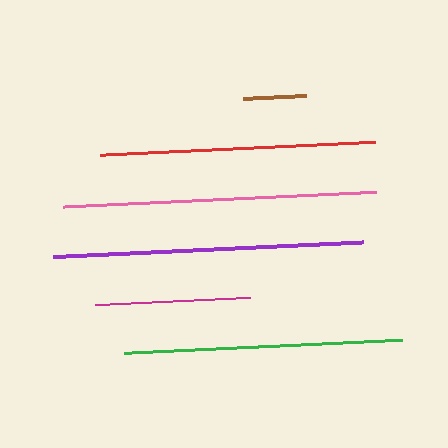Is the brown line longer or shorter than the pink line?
The pink line is longer than the brown line.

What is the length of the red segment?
The red segment is approximately 276 pixels long.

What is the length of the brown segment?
The brown segment is approximately 63 pixels long.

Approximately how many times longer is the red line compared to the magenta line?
The red line is approximately 1.8 times the length of the magenta line.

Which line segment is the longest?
The pink line is the longest at approximately 313 pixels.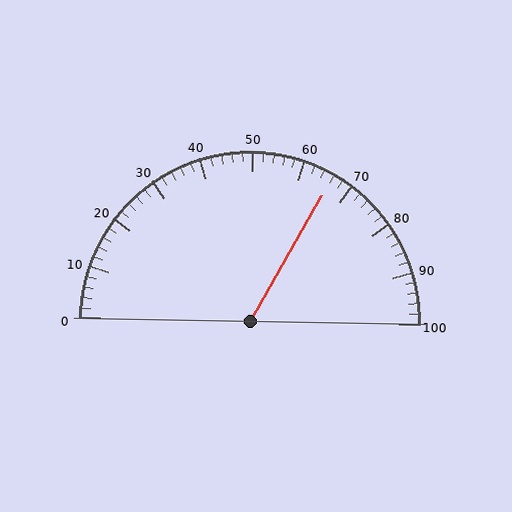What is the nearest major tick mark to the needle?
The nearest major tick mark is 70.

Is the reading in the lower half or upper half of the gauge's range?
The reading is in the upper half of the range (0 to 100).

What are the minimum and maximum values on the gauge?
The gauge ranges from 0 to 100.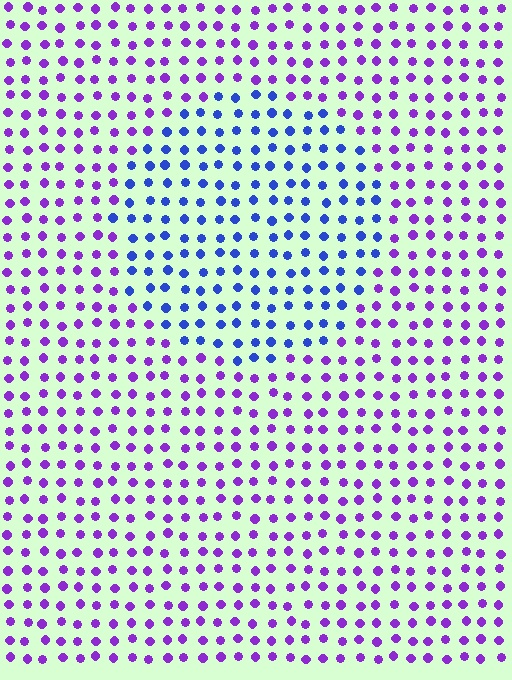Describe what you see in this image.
The image is filled with small purple elements in a uniform arrangement. A circle-shaped region is visible where the elements are tinted to a slightly different hue, forming a subtle color boundary.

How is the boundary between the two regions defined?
The boundary is defined purely by a slight shift in hue (about 47 degrees). Spacing, size, and orientation are identical on both sides.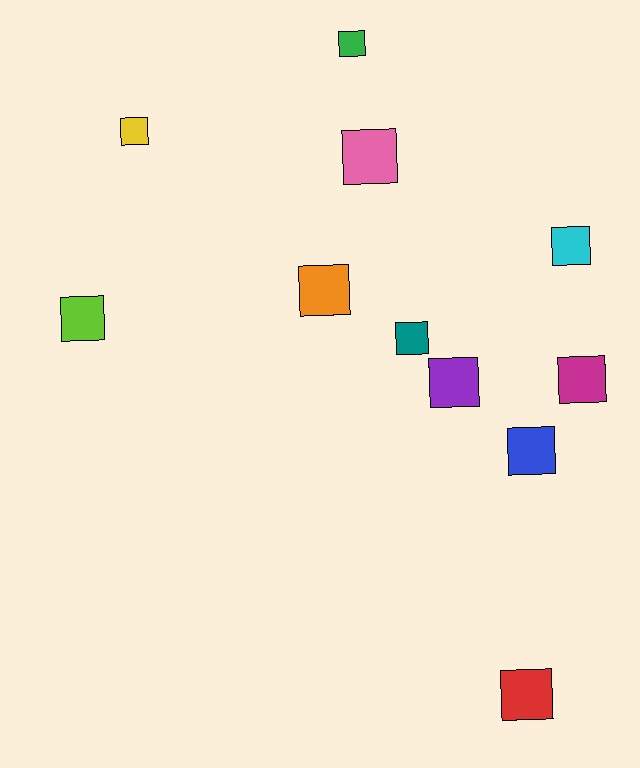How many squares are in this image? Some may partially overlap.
There are 11 squares.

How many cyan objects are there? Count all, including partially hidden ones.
There is 1 cyan object.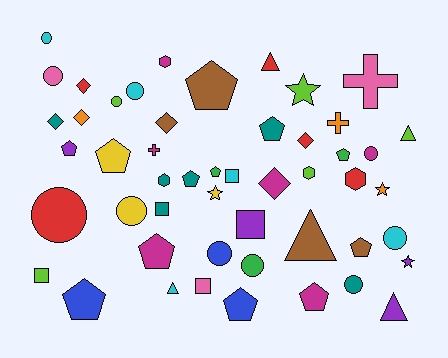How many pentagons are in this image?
There are 12 pentagons.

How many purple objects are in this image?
There are 4 purple objects.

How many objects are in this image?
There are 50 objects.